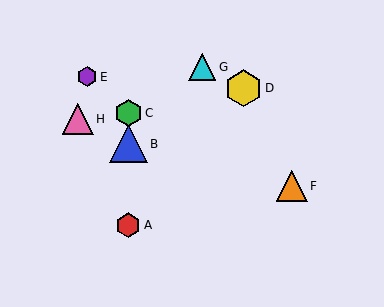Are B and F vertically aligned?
No, B is at x≈128 and F is at x≈292.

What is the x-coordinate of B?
Object B is at x≈128.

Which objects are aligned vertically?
Objects A, B, C are aligned vertically.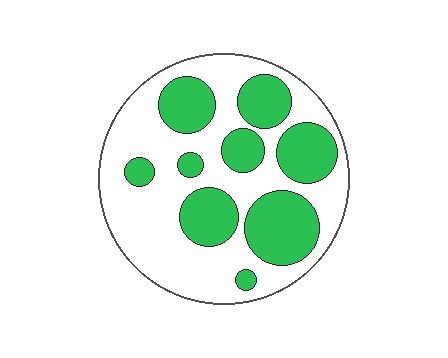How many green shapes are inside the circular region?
9.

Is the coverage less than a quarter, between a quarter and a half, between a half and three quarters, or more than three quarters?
Between a quarter and a half.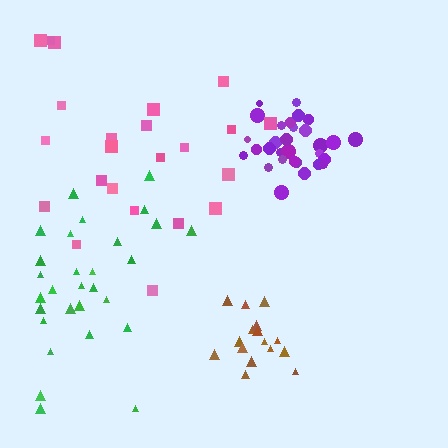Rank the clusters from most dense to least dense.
purple, brown, green, pink.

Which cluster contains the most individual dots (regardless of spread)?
Purple (32).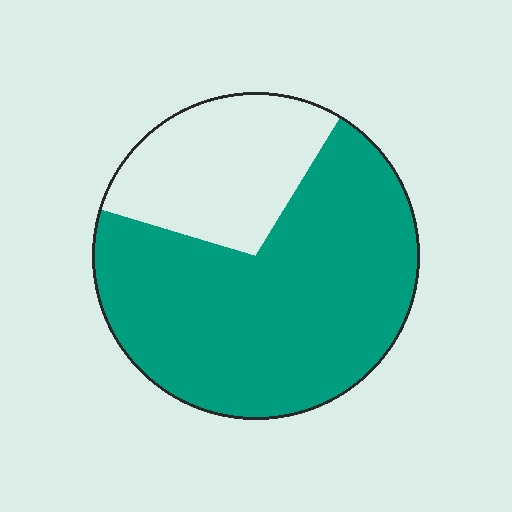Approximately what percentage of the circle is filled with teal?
Approximately 70%.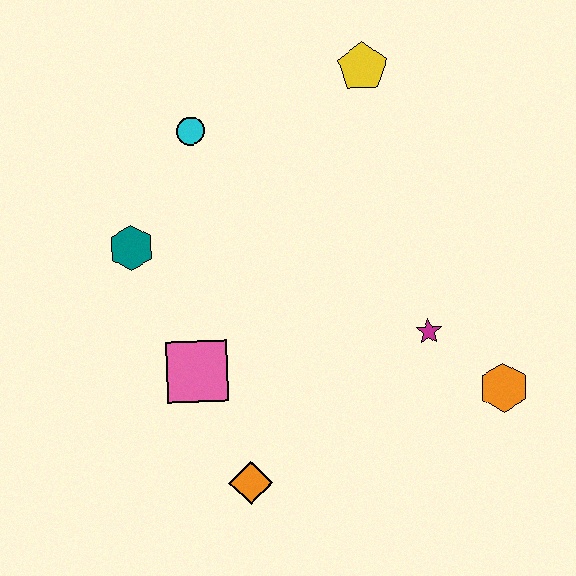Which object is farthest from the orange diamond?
The yellow pentagon is farthest from the orange diamond.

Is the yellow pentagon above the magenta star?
Yes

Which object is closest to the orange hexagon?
The magenta star is closest to the orange hexagon.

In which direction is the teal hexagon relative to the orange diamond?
The teal hexagon is above the orange diamond.